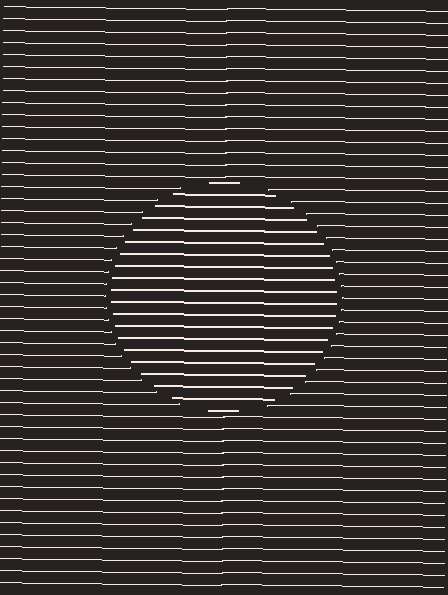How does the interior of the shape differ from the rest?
The interior of the shape contains the same grating, shifted by half a period — the contour is defined by the phase discontinuity where line-ends from the inner and outer gratings abut.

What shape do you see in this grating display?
An illusory circle. The interior of the shape contains the same grating, shifted by half a period — the contour is defined by the phase discontinuity where line-ends from the inner and outer gratings abut.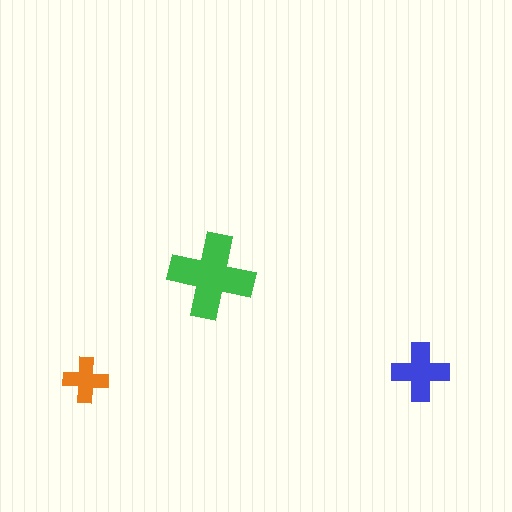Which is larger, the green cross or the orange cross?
The green one.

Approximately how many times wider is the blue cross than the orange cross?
About 1.5 times wider.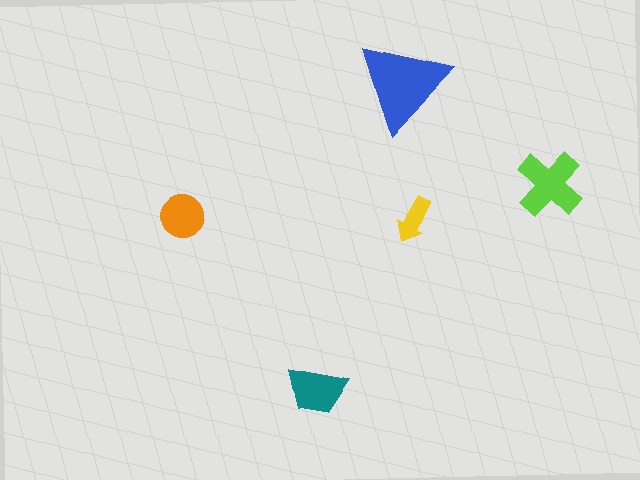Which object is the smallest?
The yellow arrow.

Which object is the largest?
The blue triangle.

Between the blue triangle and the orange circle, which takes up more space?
The blue triangle.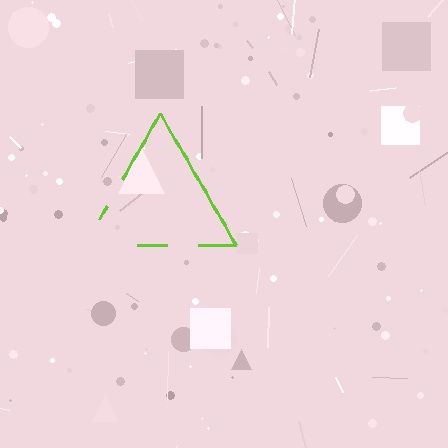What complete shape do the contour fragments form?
The contour fragments form a triangle.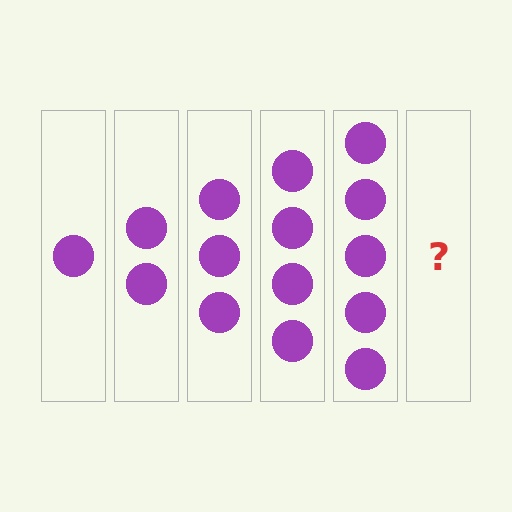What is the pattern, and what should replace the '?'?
The pattern is that each step adds one more circle. The '?' should be 6 circles.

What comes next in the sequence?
The next element should be 6 circles.